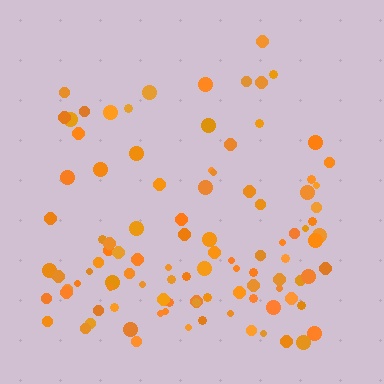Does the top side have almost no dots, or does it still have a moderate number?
Still a moderate number, just noticeably fewer than the bottom.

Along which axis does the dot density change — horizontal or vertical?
Vertical.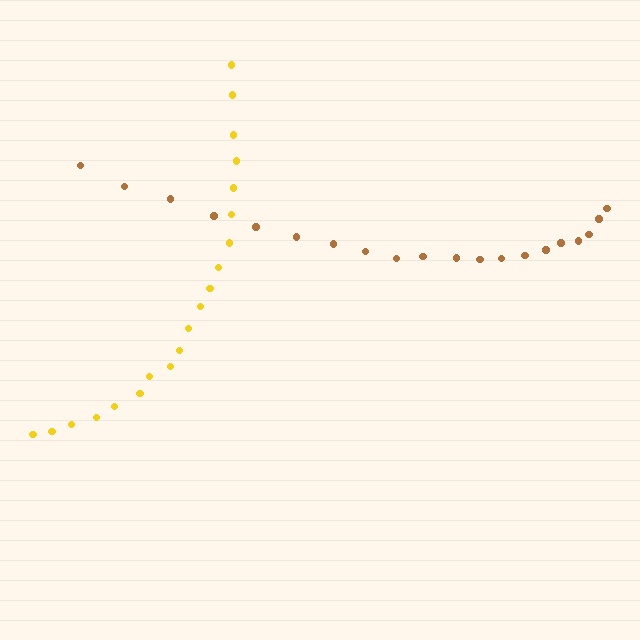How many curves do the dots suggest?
There are 2 distinct paths.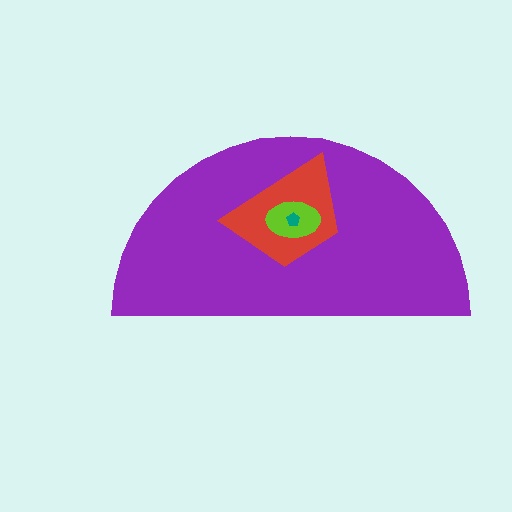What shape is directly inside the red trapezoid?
The lime ellipse.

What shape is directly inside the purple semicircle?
The red trapezoid.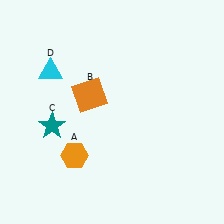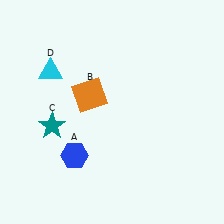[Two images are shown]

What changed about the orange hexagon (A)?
In Image 1, A is orange. In Image 2, it changed to blue.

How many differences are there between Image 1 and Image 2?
There is 1 difference between the two images.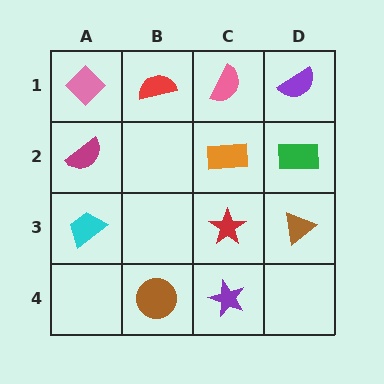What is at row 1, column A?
A pink diamond.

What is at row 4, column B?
A brown circle.